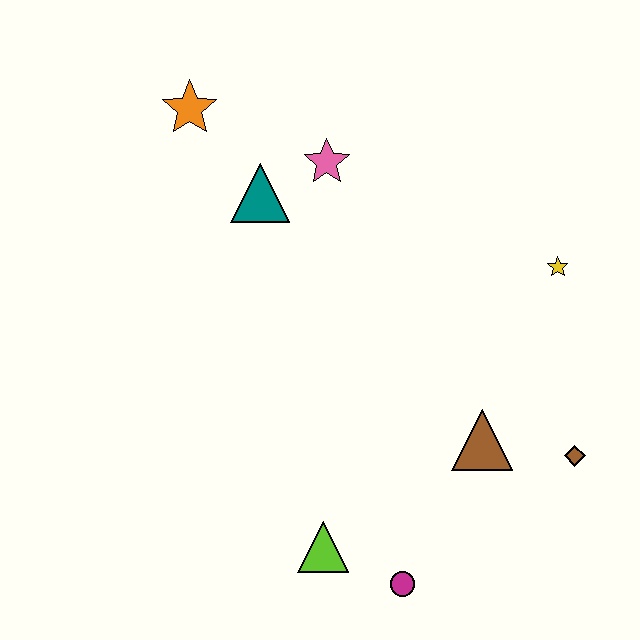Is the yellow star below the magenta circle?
No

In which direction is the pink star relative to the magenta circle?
The pink star is above the magenta circle.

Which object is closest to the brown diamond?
The brown triangle is closest to the brown diamond.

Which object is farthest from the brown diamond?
The orange star is farthest from the brown diamond.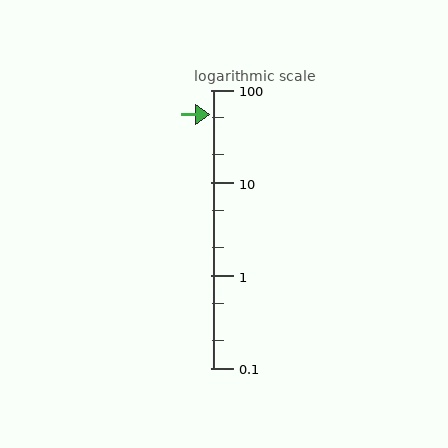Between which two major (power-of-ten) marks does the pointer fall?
The pointer is between 10 and 100.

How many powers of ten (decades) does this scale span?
The scale spans 3 decades, from 0.1 to 100.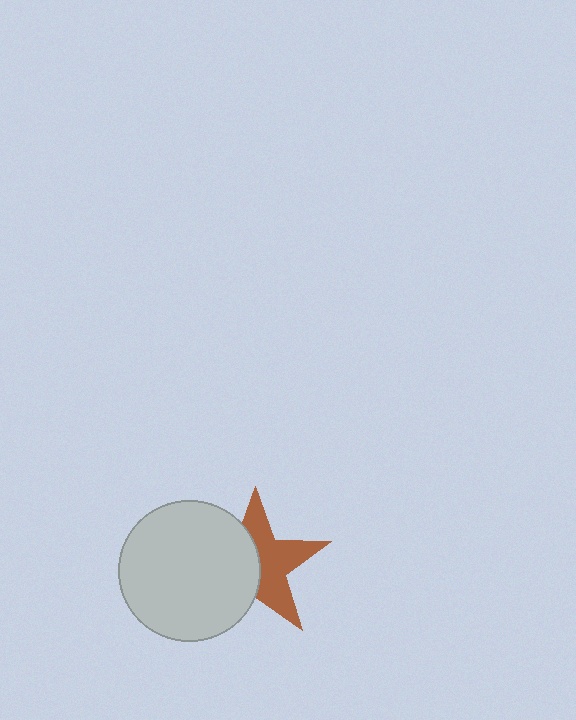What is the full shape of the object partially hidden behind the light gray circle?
The partially hidden object is a brown star.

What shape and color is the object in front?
The object in front is a light gray circle.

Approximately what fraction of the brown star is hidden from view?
Roughly 48% of the brown star is hidden behind the light gray circle.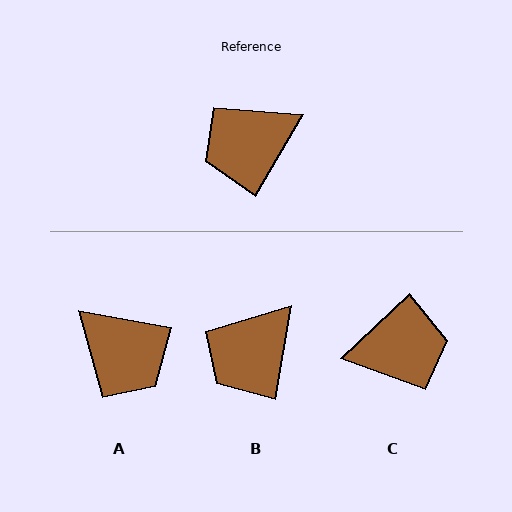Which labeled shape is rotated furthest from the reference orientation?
C, about 164 degrees away.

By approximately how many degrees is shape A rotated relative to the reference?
Approximately 110 degrees counter-clockwise.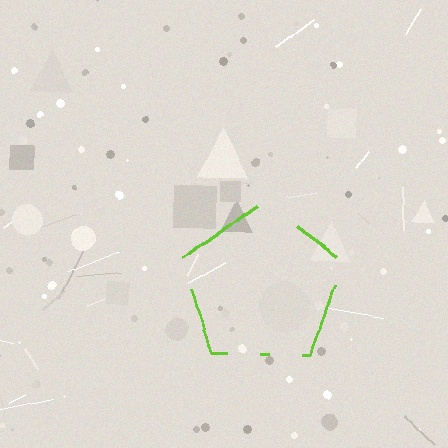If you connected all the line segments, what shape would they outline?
They would outline a pentagon.